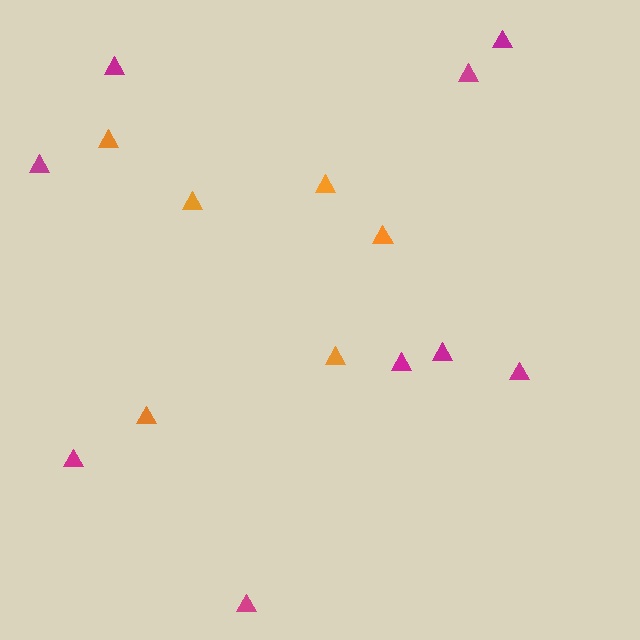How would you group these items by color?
There are 2 groups: one group of magenta triangles (9) and one group of orange triangles (6).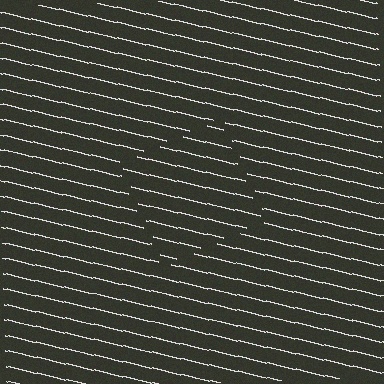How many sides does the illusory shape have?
4 sides — the line-ends trace a square.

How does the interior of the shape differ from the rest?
The interior of the shape contains the same grating, shifted by half a period — the contour is defined by the phase discontinuity where line-ends from the inner and outer gratings abut.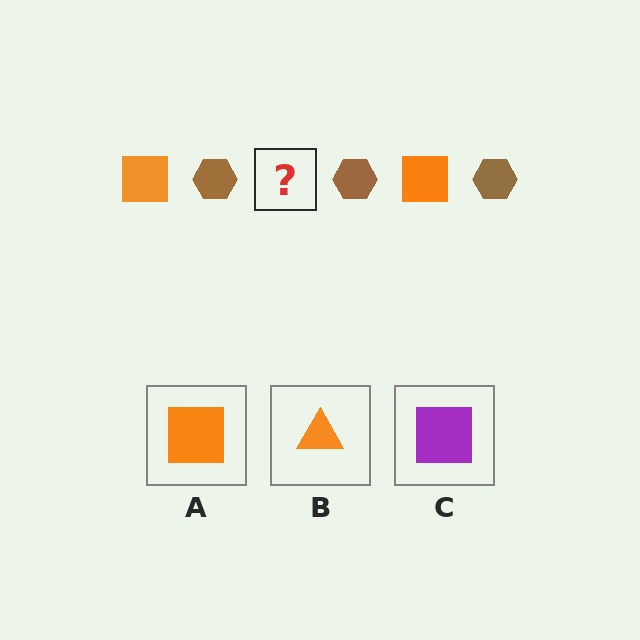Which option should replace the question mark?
Option A.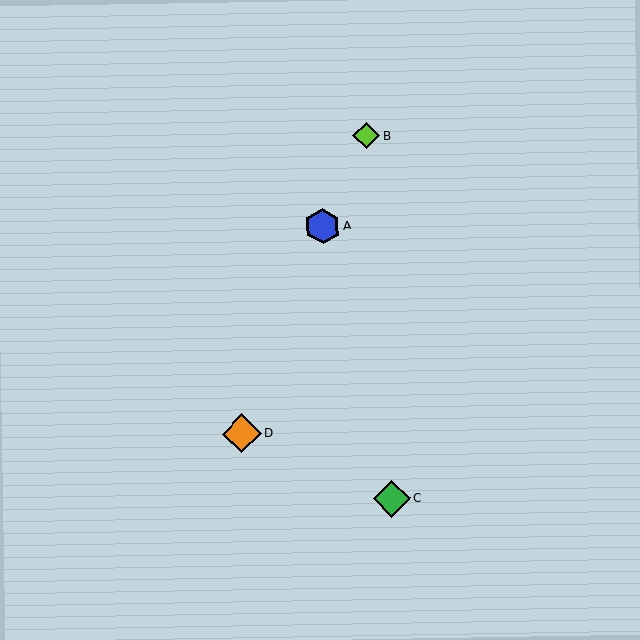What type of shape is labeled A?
Shape A is a blue hexagon.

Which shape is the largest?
The orange diamond (labeled D) is the largest.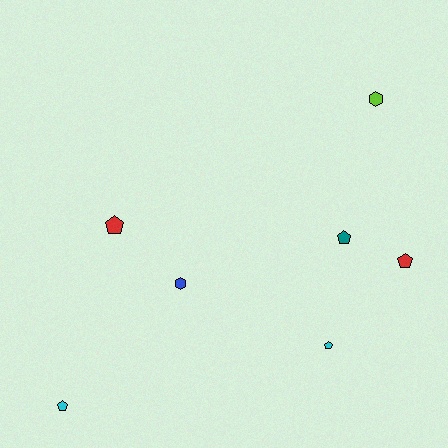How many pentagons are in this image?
There are 5 pentagons.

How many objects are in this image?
There are 7 objects.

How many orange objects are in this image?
There are no orange objects.